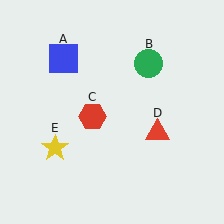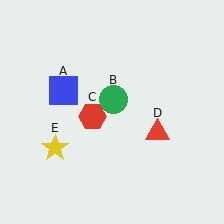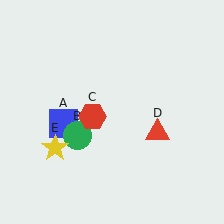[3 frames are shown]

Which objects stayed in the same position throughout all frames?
Red hexagon (object C) and red triangle (object D) and yellow star (object E) remained stationary.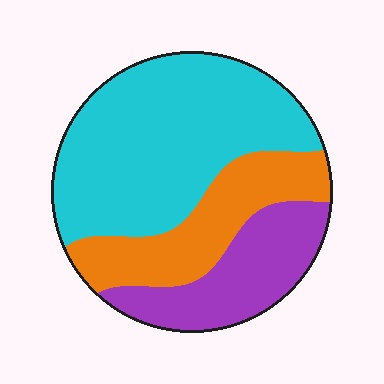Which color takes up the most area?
Cyan, at roughly 55%.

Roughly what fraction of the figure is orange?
Orange takes up less than a quarter of the figure.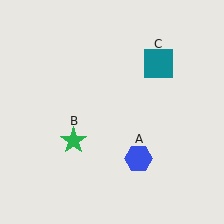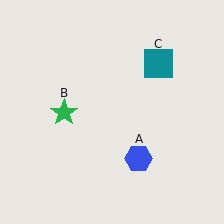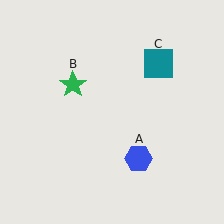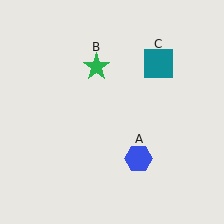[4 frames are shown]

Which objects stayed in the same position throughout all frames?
Blue hexagon (object A) and teal square (object C) remained stationary.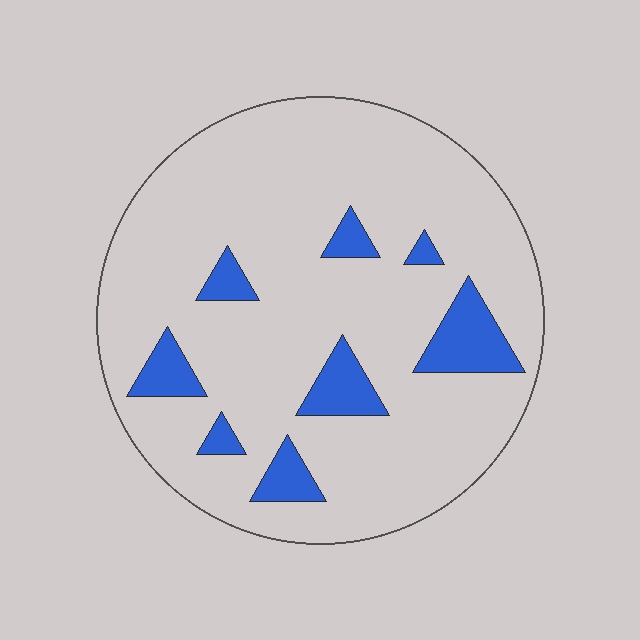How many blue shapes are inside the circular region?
8.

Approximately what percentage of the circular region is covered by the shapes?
Approximately 15%.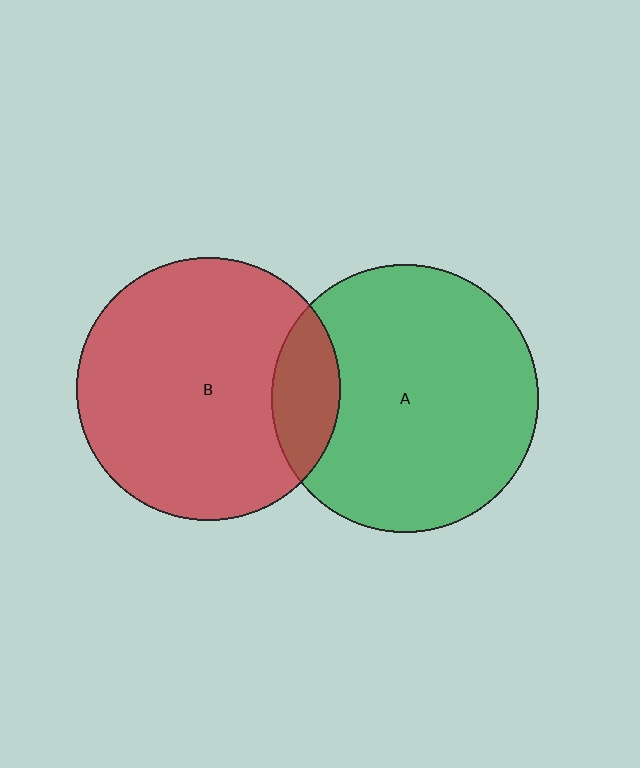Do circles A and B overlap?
Yes.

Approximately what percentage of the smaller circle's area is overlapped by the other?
Approximately 15%.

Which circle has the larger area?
Circle A (green).